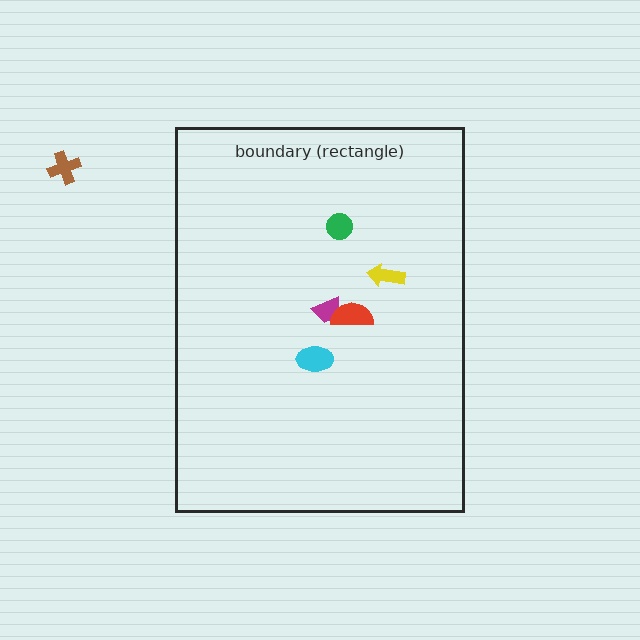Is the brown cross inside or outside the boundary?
Outside.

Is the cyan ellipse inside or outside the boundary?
Inside.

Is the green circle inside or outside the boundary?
Inside.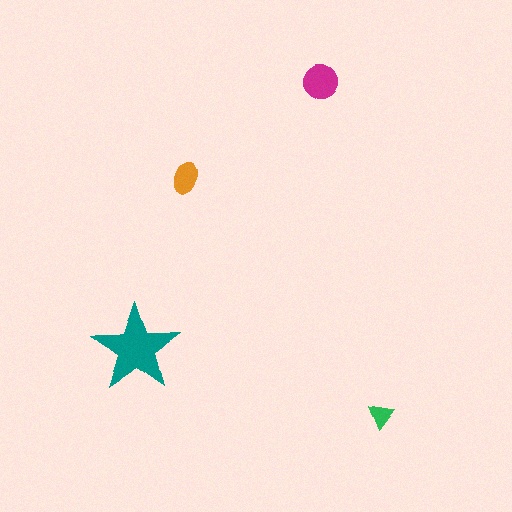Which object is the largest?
The teal star.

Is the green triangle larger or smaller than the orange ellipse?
Smaller.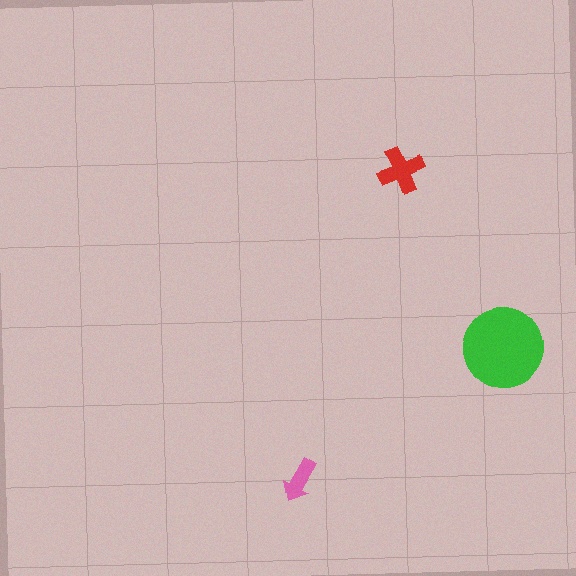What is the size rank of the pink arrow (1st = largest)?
3rd.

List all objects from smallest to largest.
The pink arrow, the red cross, the green circle.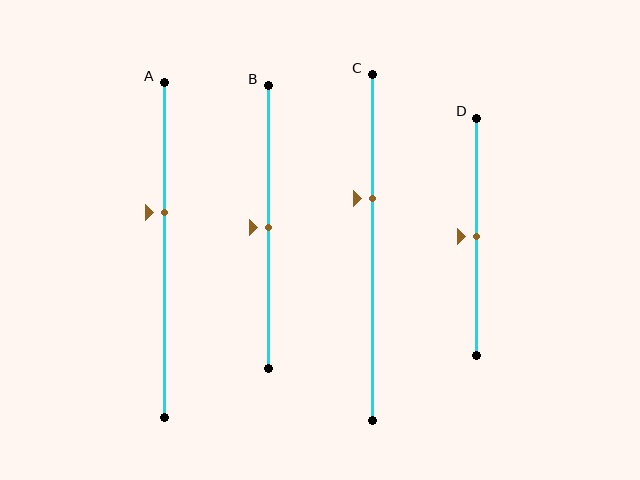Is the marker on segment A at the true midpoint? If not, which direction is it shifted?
No, the marker on segment A is shifted upward by about 11% of the segment length.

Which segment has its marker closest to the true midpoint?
Segment B has its marker closest to the true midpoint.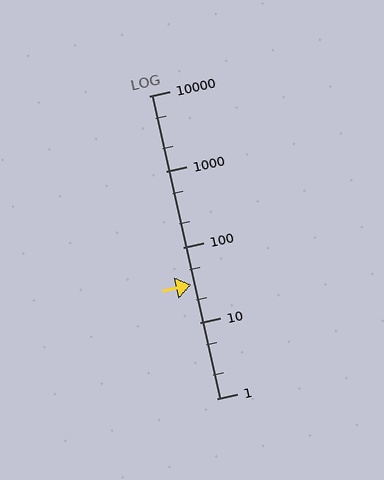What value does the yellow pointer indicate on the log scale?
The pointer indicates approximately 32.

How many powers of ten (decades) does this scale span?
The scale spans 4 decades, from 1 to 10000.